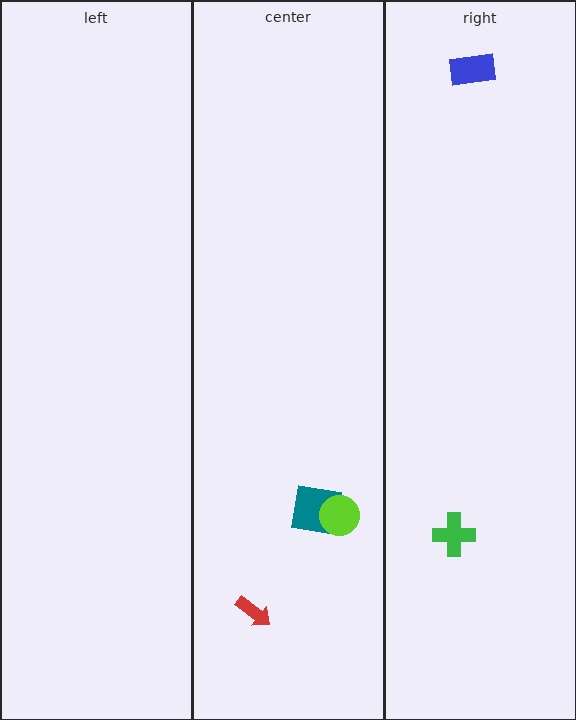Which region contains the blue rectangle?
The right region.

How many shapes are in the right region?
2.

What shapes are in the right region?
The green cross, the blue rectangle.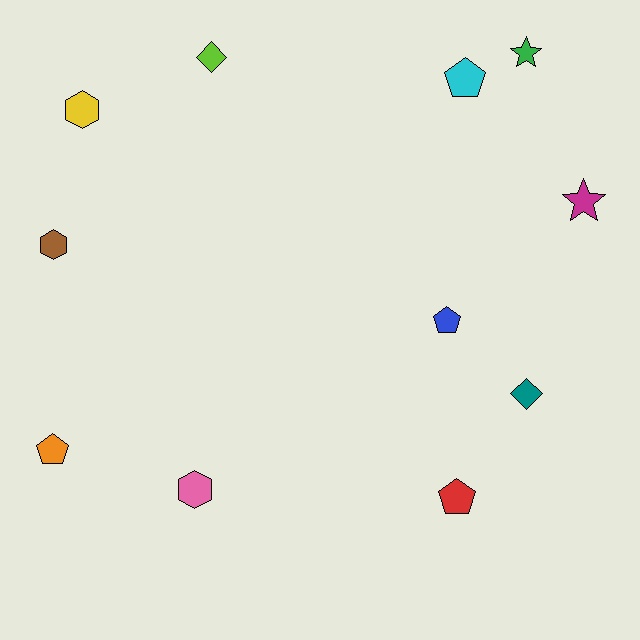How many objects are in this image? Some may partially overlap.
There are 11 objects.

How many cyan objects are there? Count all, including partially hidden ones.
There is 1 cyan object.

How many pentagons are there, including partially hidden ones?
There are 4 pentagons.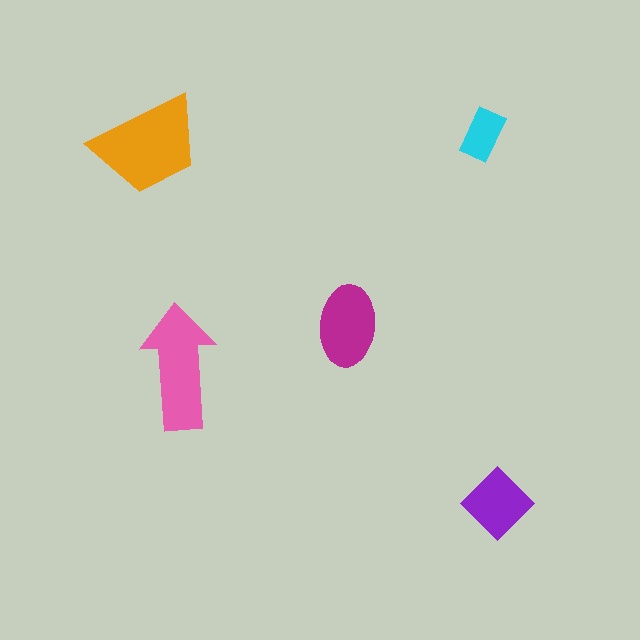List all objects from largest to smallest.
The orange trapezoid, the pink arrow, the magenta ellipse, the purple diamond, the cyan rectangle.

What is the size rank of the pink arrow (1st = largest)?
2nd.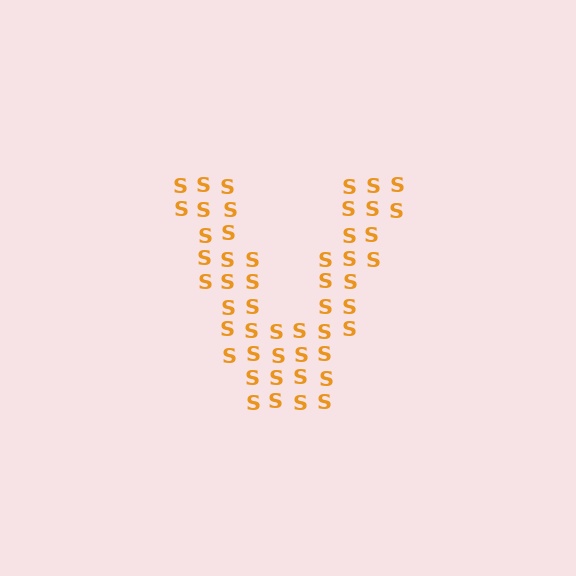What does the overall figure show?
The overall figure shows the letter V.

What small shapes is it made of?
It is made of small letter S's.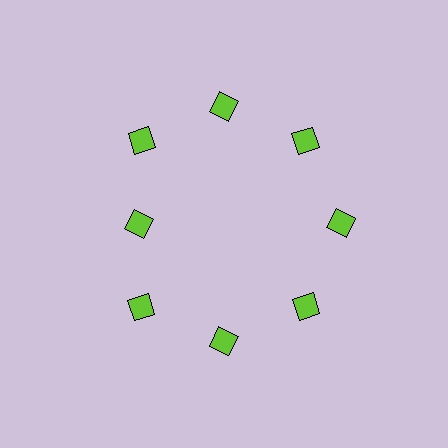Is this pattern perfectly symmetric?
No. The 8 lime diamonds are arranged in a ring, but one element near the 9 o'clock position is pulled inward toward the center, breaking the 8-fold rotational symmetry.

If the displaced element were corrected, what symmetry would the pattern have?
It would have 8-fold rotational symmetry — the pattern would map onto itself every 45 degrees.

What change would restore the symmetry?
The symmetry would be restored by moving it outward, back onto the ring so that all 8 diamonds sit at equal angles and equal distance from the center.